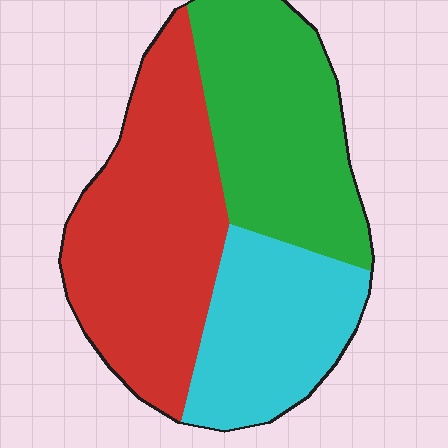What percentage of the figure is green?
Green covers 33% of the figure.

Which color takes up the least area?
Cyan, at roughly 25%.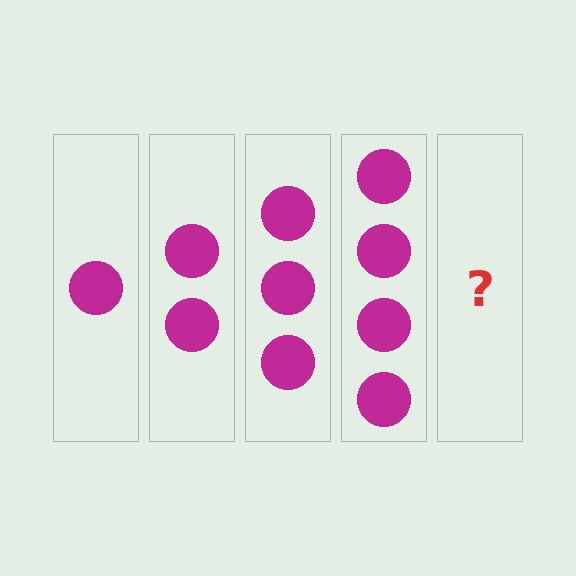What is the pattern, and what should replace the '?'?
The pattern is that each step adds one more circle. The '?' should be 5 circles.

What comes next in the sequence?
The next element should be 5 circles.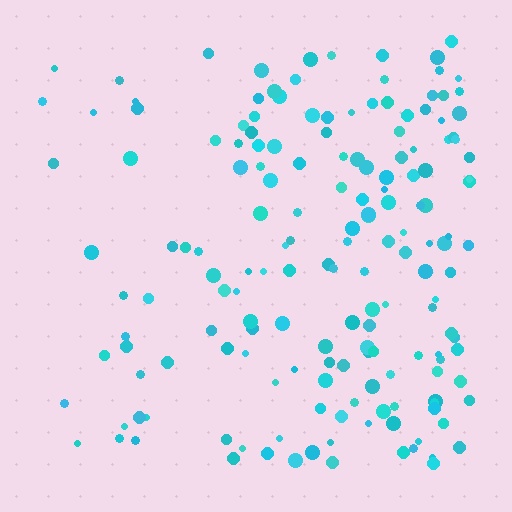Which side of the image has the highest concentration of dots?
The right.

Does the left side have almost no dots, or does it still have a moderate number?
Still a moderate number, just noticeably fewer than the right.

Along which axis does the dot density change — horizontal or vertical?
Horizontal.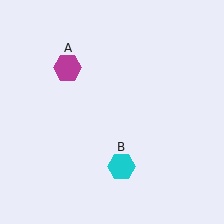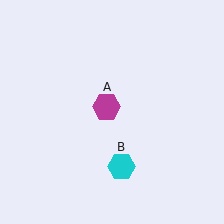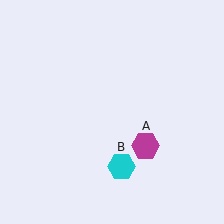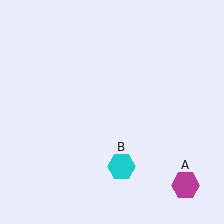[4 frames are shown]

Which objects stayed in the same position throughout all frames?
Cyan hexagon (object B) remained stationary.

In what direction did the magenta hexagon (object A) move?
The magenta hexagon (object A) moved down and to the right.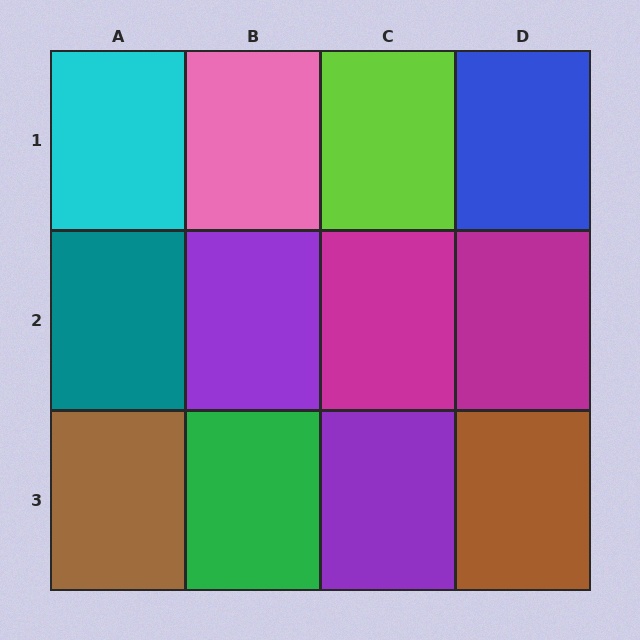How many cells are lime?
1 cell is lime.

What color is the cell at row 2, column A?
Teal.